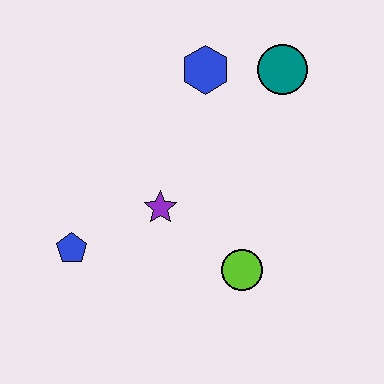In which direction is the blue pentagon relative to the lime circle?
The blue pentagon is to the left of the lime circle.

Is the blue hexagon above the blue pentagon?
Yes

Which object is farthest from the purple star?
The teal circle is farthest from the purple star.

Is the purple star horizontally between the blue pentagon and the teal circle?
Yes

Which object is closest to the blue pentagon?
The purple star is closest to the blue pentagon.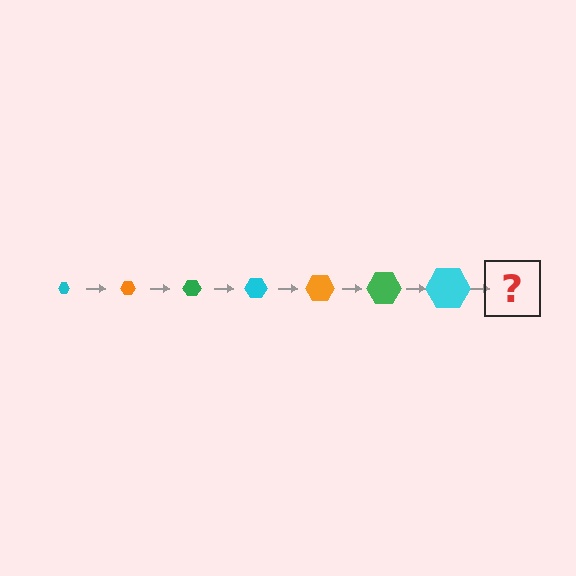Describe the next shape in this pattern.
It should be an orange hexagon, larger than the previous one.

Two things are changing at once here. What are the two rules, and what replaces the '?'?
The two rules are that the hexagon grows larger each step and the color cycles through cyan, orange, and green. The '?' should be an orange hexagon, larger than the previous one.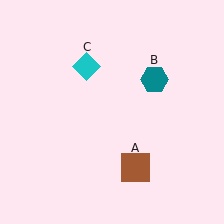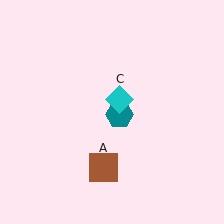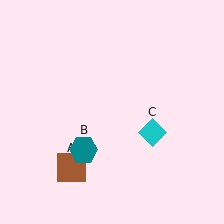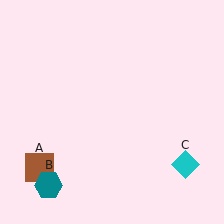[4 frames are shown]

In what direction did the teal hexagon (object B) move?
The teal hexagon (object B) moved down and to the left.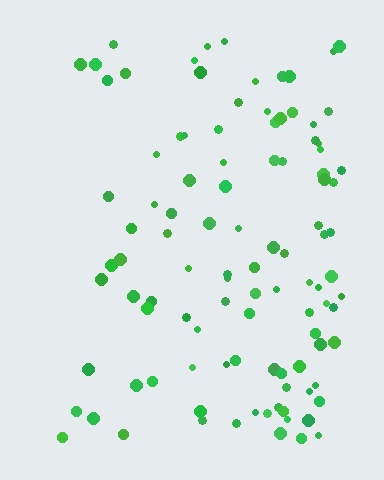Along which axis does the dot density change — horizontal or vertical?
Horizontal.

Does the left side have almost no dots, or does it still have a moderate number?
Still a moderate number, just noticeably fewer than the right.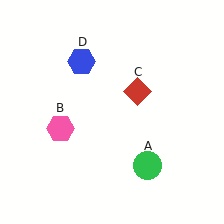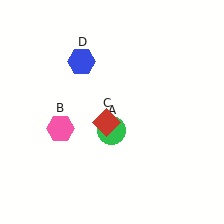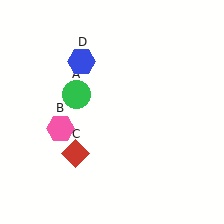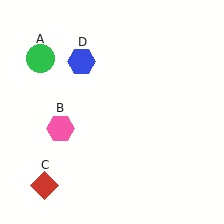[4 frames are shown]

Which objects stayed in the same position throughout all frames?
Pink hexagon (object B) and blue hexagon (object D) remained stationary.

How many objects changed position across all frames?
2 objects changed position: green circle (object A), red diamond (object C).